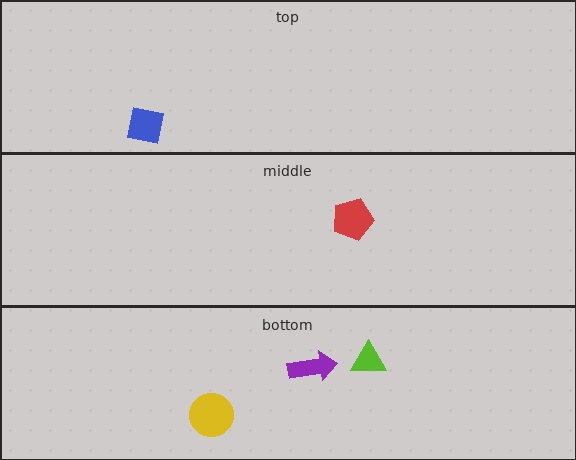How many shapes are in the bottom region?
3.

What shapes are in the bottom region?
The yellow circle, the purple arrow, the lime triangle.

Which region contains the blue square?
The top region.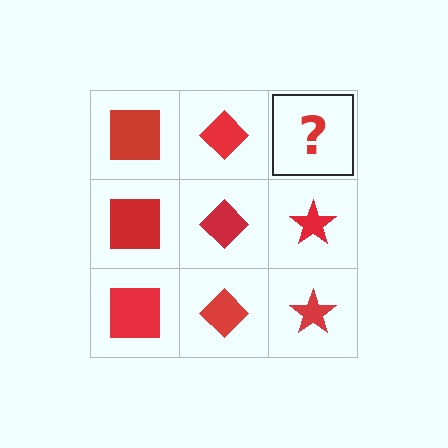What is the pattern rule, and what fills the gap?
The rule is that each column has a consistent shape. The gap should be filled with a red star.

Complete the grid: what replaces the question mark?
The question mark should be replaced with a red star.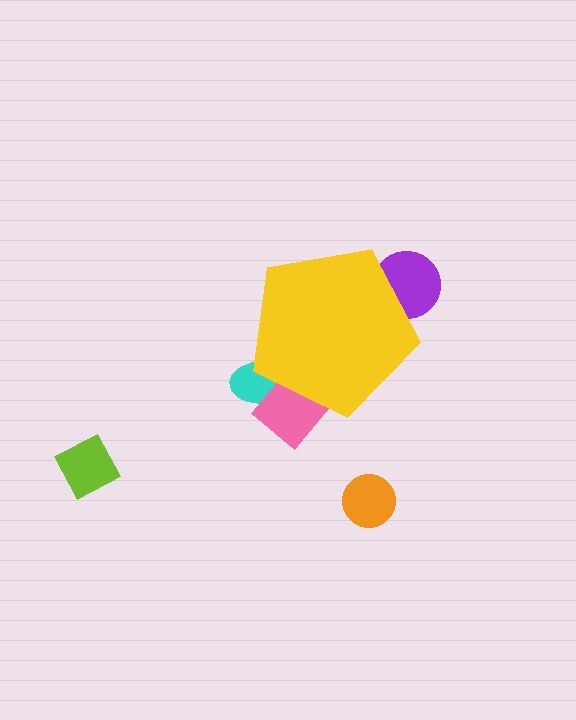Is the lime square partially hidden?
No, the lime square is fully visible.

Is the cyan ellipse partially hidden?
Yes, the cyan ellipse is partially hidden behind the yellow pentagon.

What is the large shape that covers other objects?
A yellow pentagon.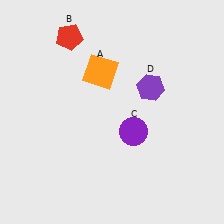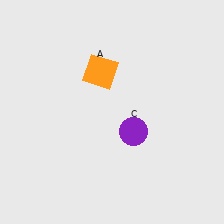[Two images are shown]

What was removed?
The red pentagon (B), the purple hexagon (D) were removed in Image 2.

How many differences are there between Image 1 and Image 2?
There are 2 differences between the two images.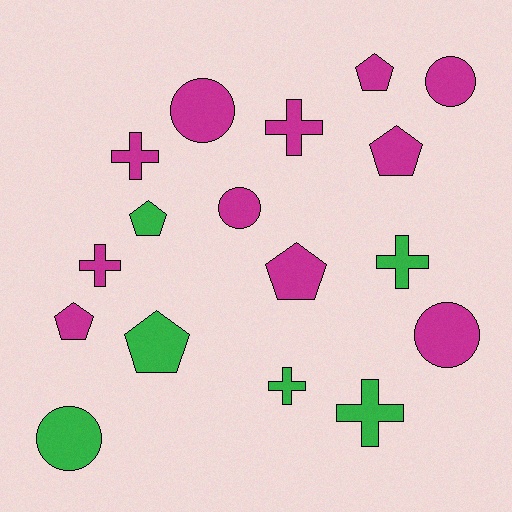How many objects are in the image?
There are 17 objects.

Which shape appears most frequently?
Pentagon, with 6 objects.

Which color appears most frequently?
Magenta, with 11 objects.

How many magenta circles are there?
There are 4 magenta circles.